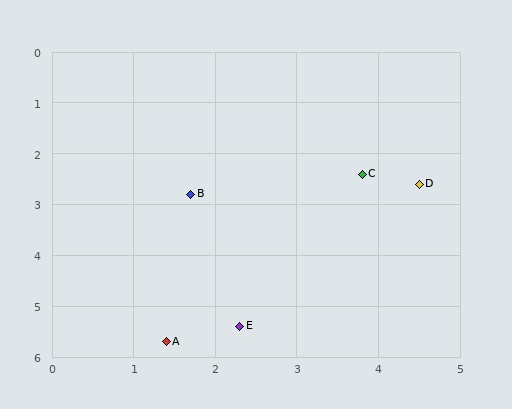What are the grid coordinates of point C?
Point C is at approximately (3.8, 2.4).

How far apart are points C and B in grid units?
Points C and B are about 2.1 grid units apart.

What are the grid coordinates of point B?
Point B is at approximately (1.7, 2.8).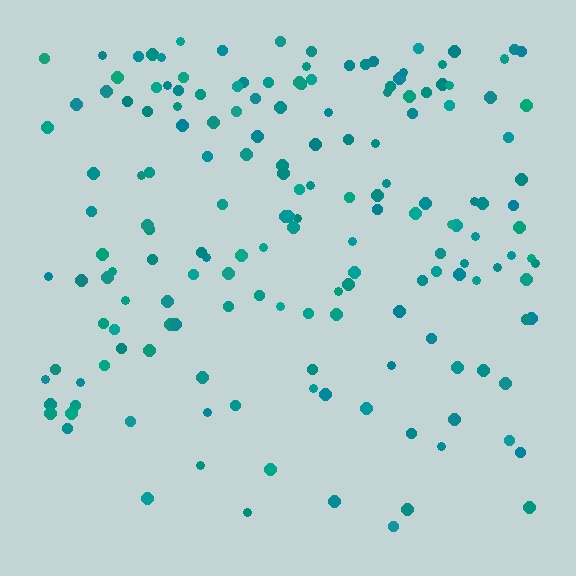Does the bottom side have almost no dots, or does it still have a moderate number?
Still a moderate number, just noticeably fewer than the top.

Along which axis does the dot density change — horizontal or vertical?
Vertical.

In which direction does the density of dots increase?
From bottom to top, with the top side densest.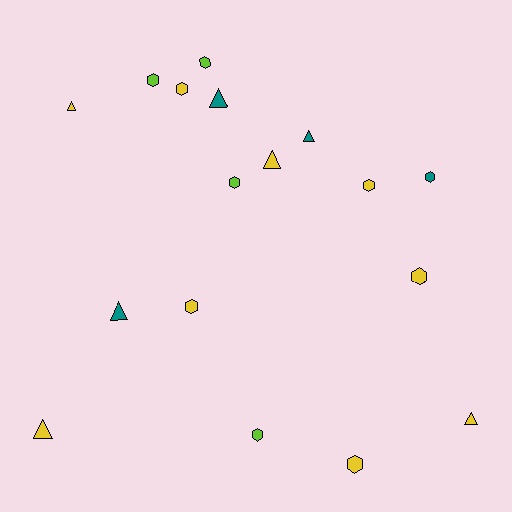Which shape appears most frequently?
Hexagon, with 10 objects.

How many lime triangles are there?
There are no lime triangles.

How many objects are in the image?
There are 17 objects.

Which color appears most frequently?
Yellow, with 9 objects.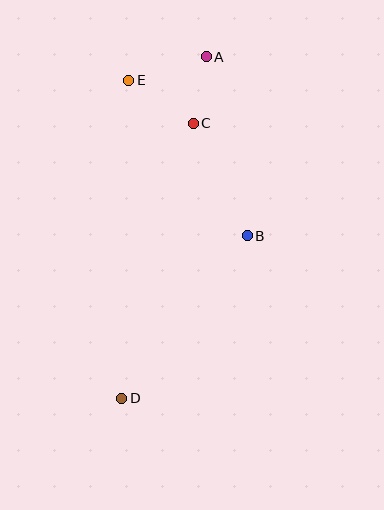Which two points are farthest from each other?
Points A and D are farthest from each other.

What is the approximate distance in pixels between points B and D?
The distance between B and D is approximately 205 pixels.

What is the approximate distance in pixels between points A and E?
The distance between A and E is approximately 81 pixels.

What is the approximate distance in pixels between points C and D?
The distance between C and D is approximately 284 pixels.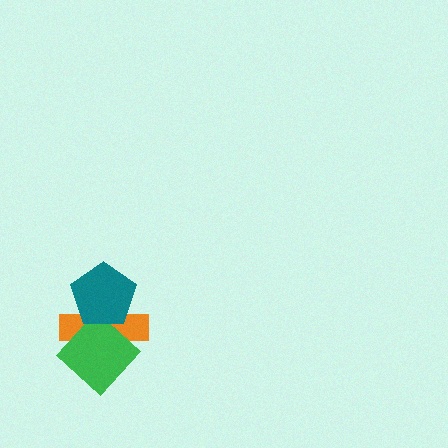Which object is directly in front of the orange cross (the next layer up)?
The green diamond is directly in front of the orange cross.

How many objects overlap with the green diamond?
1 object overlaps with the green diamond.